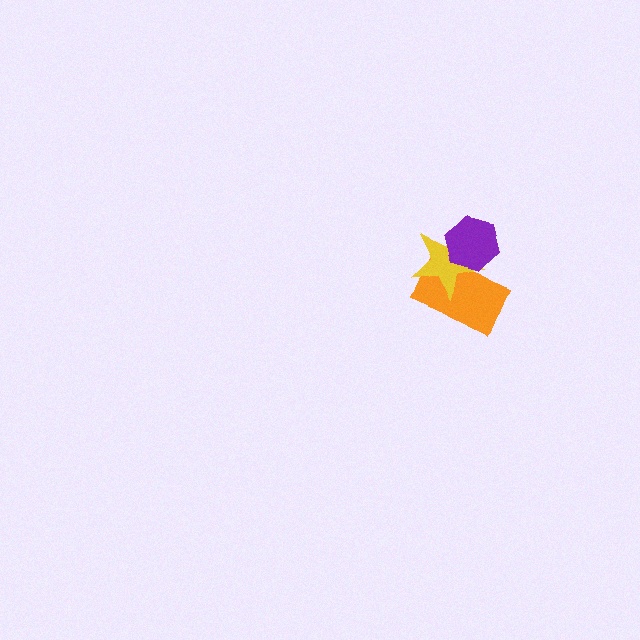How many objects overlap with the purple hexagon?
2 objects overlap with the purple hexagon.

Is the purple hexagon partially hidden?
No, no other shape covers it.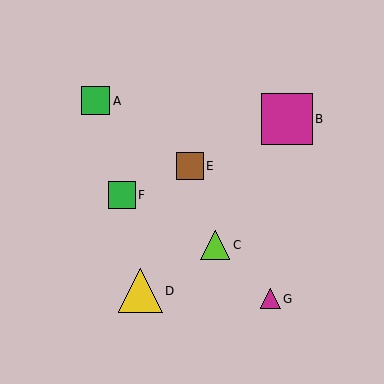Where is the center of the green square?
The center of the green square is at (96, 101).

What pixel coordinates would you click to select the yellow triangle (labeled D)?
Click at (140, 291) to select the yellow triangle D.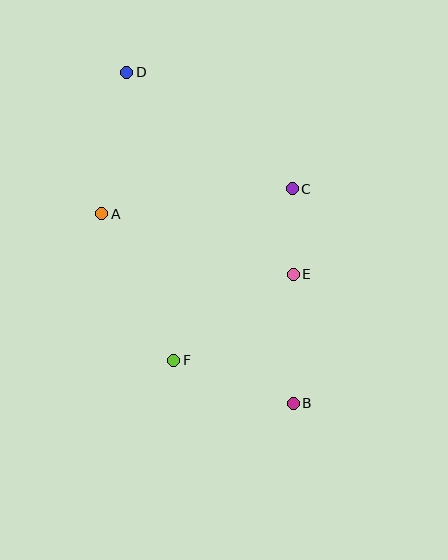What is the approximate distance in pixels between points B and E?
The distance between B and E is approximately 129 pixels.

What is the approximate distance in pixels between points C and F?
The distance between C and F is approximately 209 pixels.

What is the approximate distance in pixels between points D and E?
The distance between D and E is approximately 262 pixels.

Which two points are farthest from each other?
Points B and D are farthest from each other.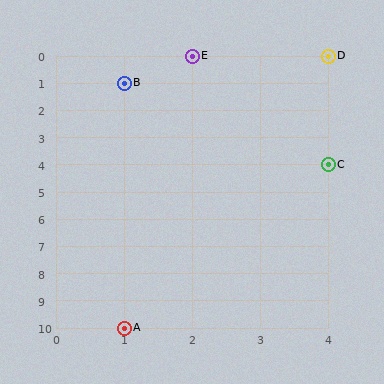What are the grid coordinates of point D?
Point D is at grid coordinates (4, 0).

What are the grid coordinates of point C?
Point C is at grid coordinates (4, 4).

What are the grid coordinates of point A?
Point A is at grid coordinates (1, 10).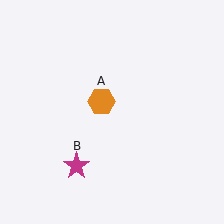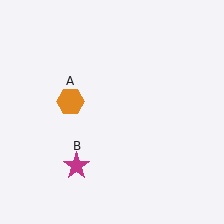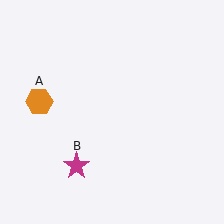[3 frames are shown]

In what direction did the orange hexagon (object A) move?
The orange hexagon (object A) moved left.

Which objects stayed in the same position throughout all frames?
Magenta star (object B) remained stationary.